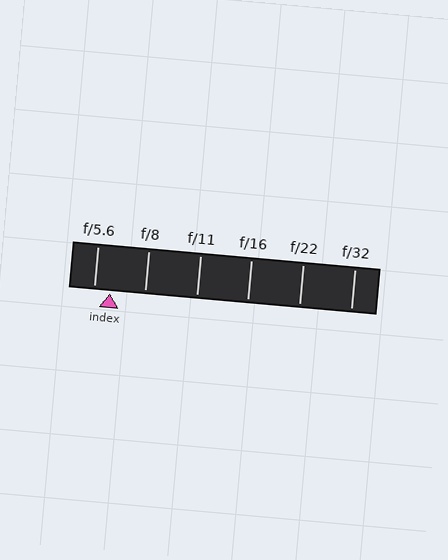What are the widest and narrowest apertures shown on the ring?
The widest aperture shown is f/5.6 and the narrowest is f/32.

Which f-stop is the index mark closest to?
The index mark is closest to f/5.6.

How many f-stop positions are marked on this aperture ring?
There are 6 f-stop positions marked.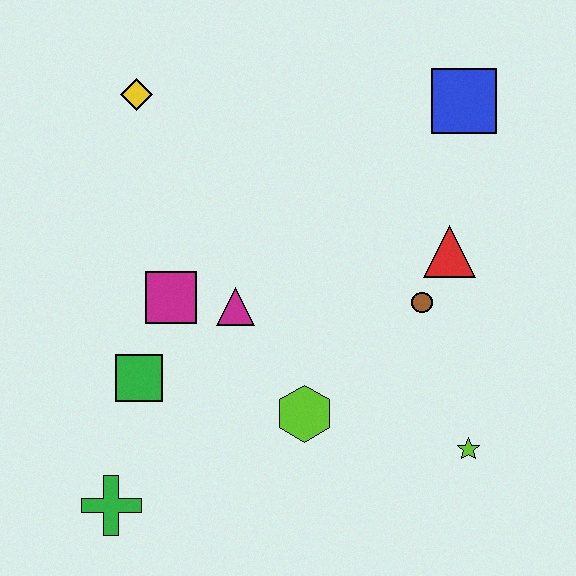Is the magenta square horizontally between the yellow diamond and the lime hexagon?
Yes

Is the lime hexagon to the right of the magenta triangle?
Yes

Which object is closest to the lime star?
The brown circle is closest to the lime star.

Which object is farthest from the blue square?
The green cross is farthest from the blue square.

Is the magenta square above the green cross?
Yes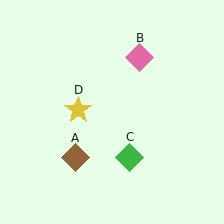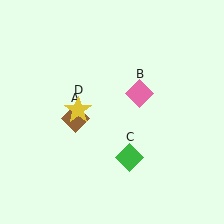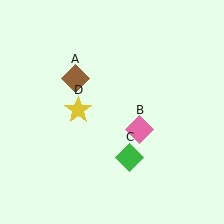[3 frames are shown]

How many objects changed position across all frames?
2 objects changed position: brown diamond (object A), pink diamond (object B).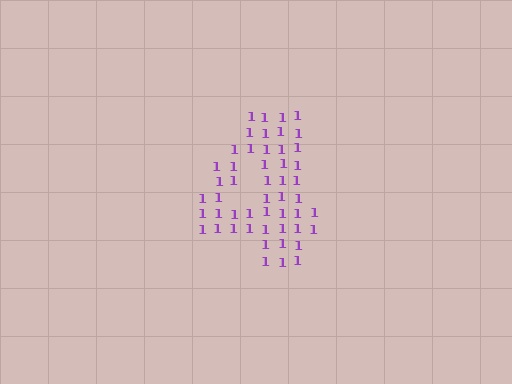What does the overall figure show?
The overall figure shows the digit 4.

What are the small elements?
The small elements are digit 1's.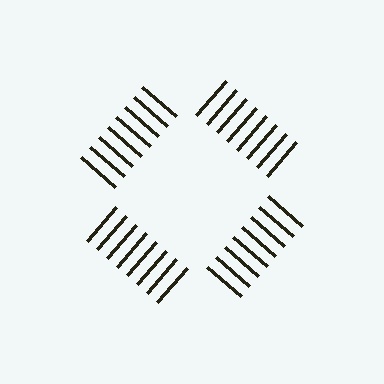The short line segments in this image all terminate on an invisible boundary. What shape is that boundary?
An illusory square — the line segments terminate on its edges but no continuous stroke is drawn.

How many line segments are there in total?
32 — 8 along each of the 4 edges.